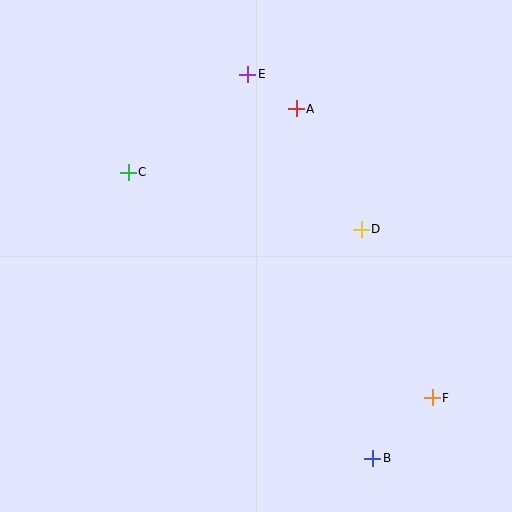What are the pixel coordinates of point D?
Point D is at (361, 230).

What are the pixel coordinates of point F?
Point F is at (432, 398).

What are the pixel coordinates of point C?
Point C is at (128, 172).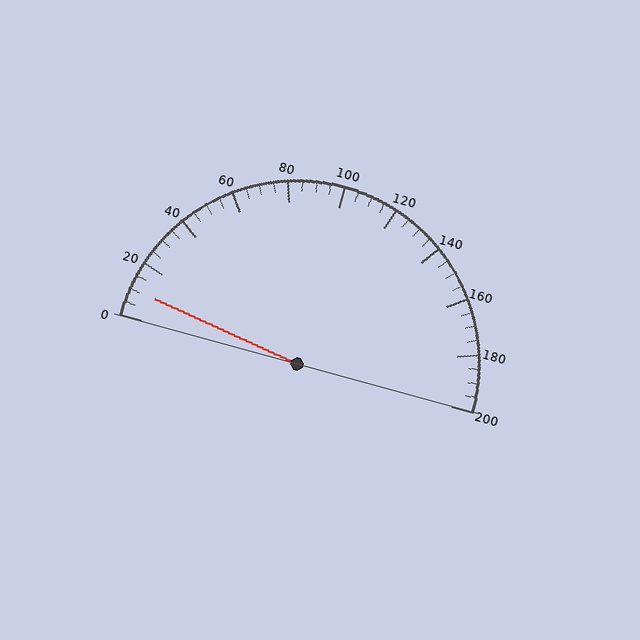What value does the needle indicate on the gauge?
The needle indicates approximately 10.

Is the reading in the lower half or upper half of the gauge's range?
The reading is in the lower half of the range (0 to 200).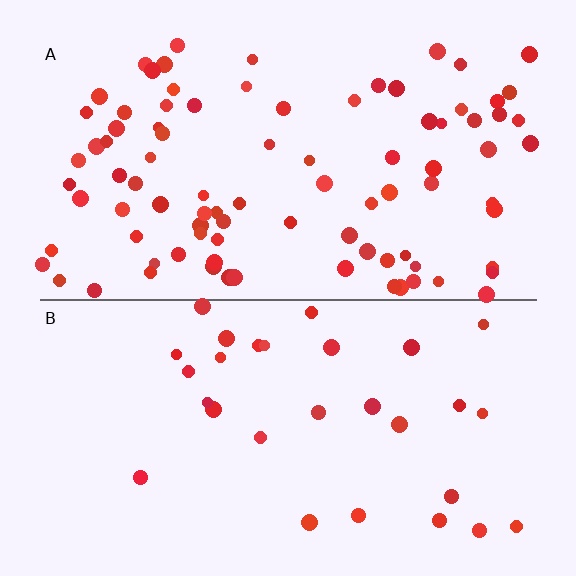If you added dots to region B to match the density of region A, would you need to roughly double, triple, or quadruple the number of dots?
Approximately triple.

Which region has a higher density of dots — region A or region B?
A (the top).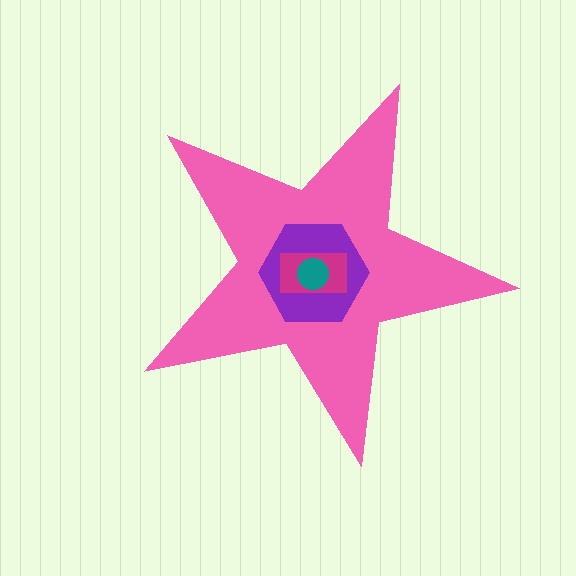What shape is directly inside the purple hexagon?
The magenta rectangle.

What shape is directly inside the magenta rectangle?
The teal circle.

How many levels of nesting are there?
4.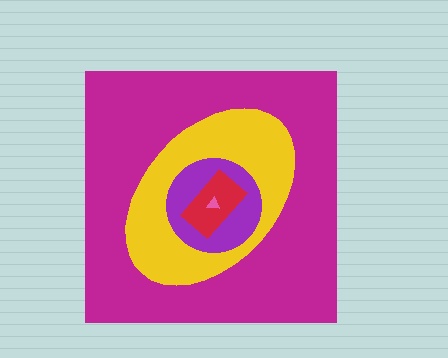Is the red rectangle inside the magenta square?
Yes.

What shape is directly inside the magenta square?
The yellow ellipse.